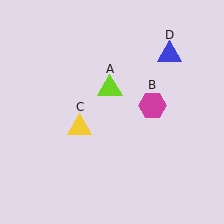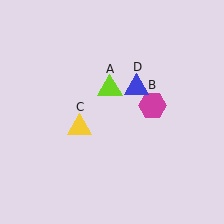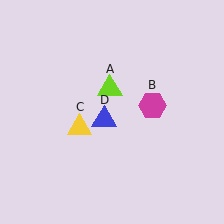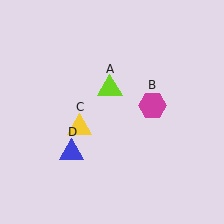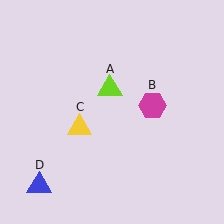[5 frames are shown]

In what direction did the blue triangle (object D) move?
The blue triangle (object D) moved down and to the left.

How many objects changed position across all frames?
1 object changed position: blue triangle (object D).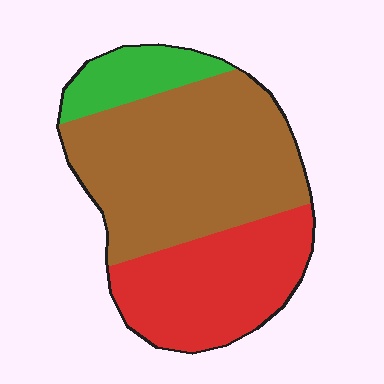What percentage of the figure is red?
Red takes up between a quarter and a half of the figure.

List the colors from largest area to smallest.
From largest to smallest: brown, red, green.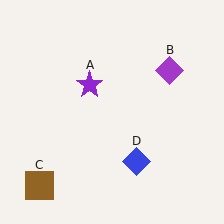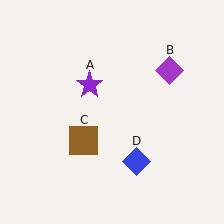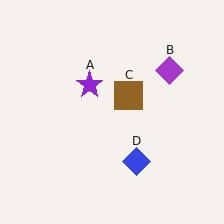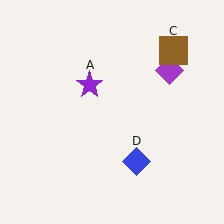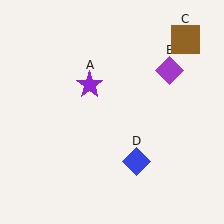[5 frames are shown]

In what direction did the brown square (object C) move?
The brown square (object C) moved up and to the right.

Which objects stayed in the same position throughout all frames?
Purple star (object A) and purple diamond (object B) and blue diamond (object D) remained stationary.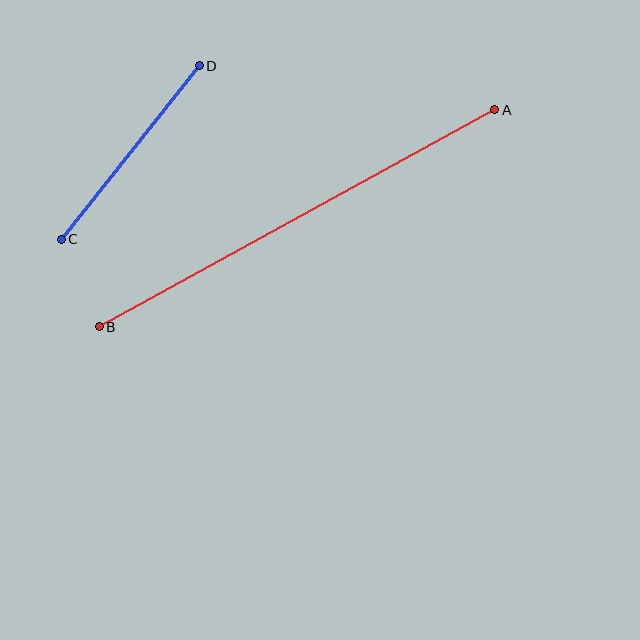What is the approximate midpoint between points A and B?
The midpoint is at approximately (297, 218) pixels.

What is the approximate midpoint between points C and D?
The midpoint is at approximately (130, 153) pixels.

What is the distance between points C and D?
The distance is approximately 222 pixels.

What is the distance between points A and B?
The distance is approximately 451 pixels.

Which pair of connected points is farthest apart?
Points A and B are farthest apart.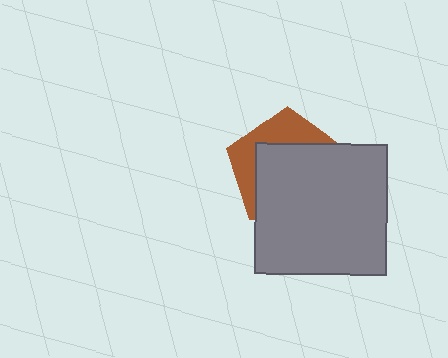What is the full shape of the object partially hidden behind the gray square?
The partially hidden object is a brown pentagon.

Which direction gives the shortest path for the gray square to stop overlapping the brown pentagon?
Moving toward the lower-right gives the shortest separation.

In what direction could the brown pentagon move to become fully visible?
The brown pentagon could move toward the upper-left. That would shift it out from behind the gray square entirely.